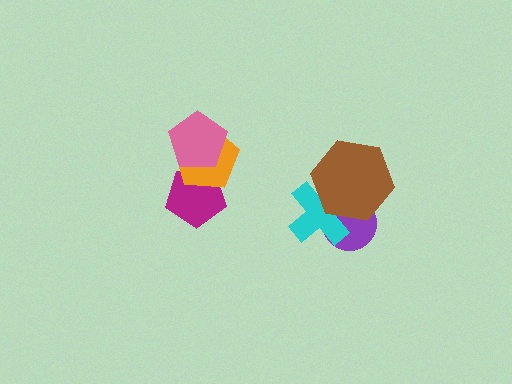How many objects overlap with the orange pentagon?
2 objects overlap with the orange pentagon.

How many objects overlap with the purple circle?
2 objects overlap with the purple circle.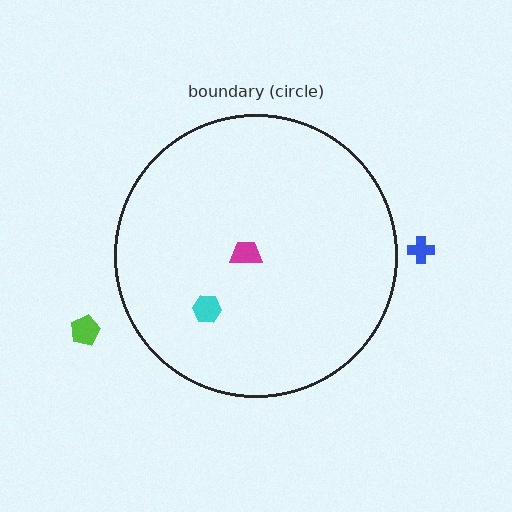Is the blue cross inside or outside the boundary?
Outside.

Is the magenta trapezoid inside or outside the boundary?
Inside.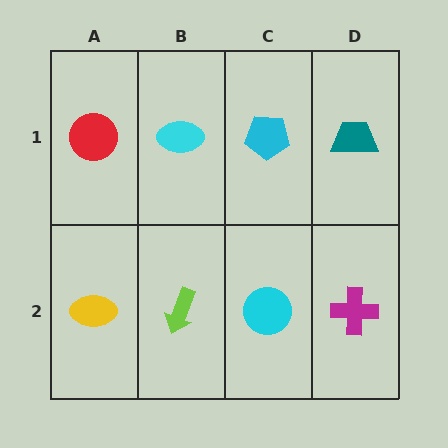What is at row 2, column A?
A yellow ellipse.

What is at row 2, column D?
A magenta cross.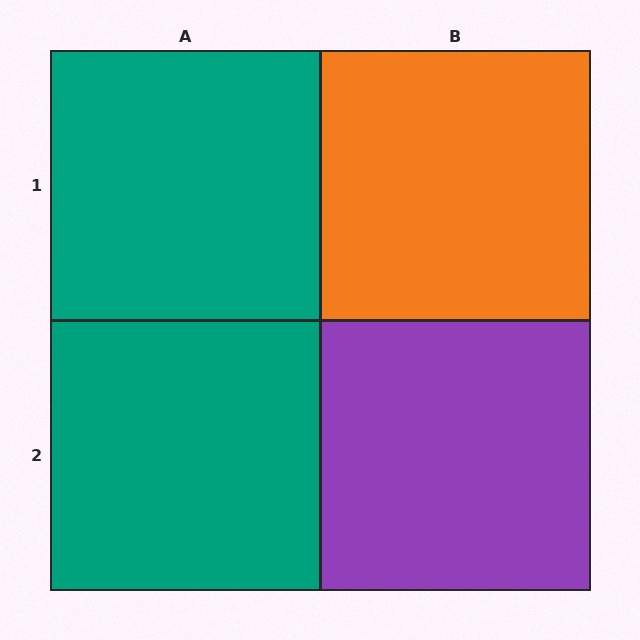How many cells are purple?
1 cell is purple.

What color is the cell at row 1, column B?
Orange.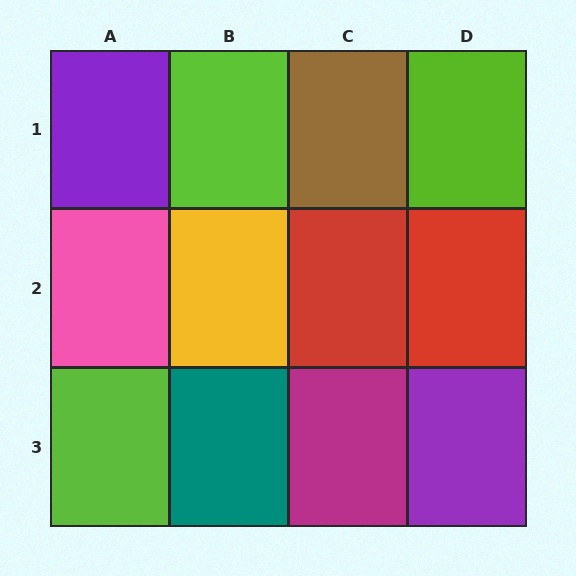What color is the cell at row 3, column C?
Magenta.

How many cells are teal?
1 cell is teal.